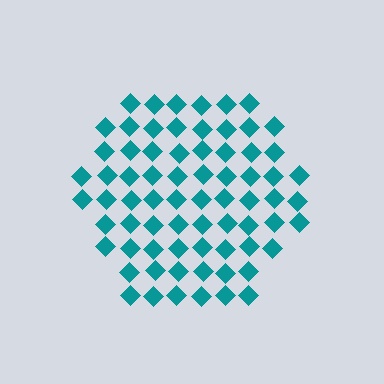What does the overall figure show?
The overall figure shows a hexagon.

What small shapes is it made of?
It is made of small diamonds.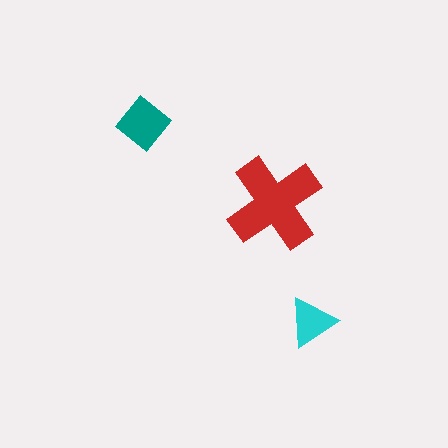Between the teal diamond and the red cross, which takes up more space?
The red cross.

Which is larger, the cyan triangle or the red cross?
The red cross.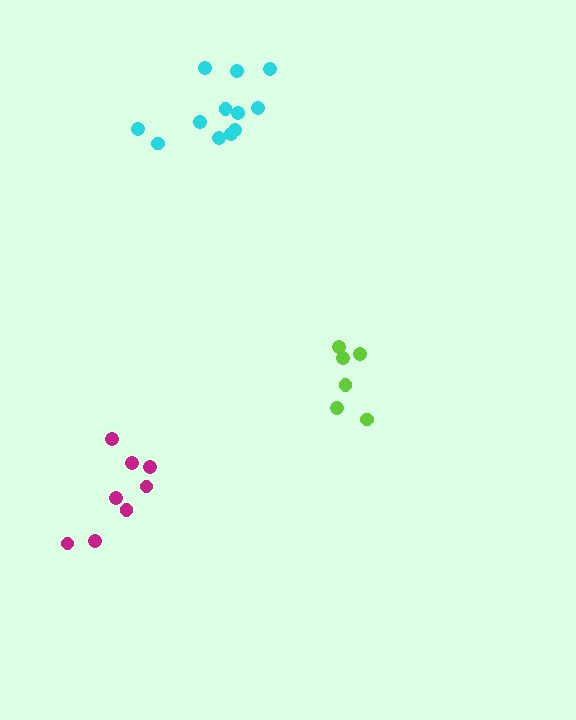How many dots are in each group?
Group 1: 8 dots, Group 2: 6 dots, Group 3: 12 dots (26 total).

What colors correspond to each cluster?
The clusters are colored: magenta, lime, cyan.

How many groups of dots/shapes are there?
There are 3 groups.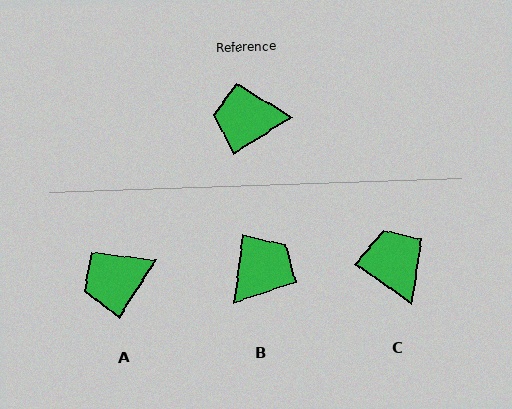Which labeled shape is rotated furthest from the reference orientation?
B, about 130 degrees away.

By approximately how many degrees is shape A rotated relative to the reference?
Approximately 26 degrees counter-clockwise.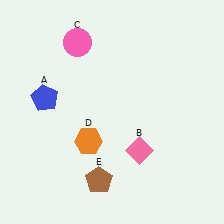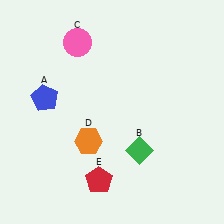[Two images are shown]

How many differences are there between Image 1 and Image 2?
There are 2 differences between the two images.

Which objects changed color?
B changed from pink to green. E changed from brown to red.